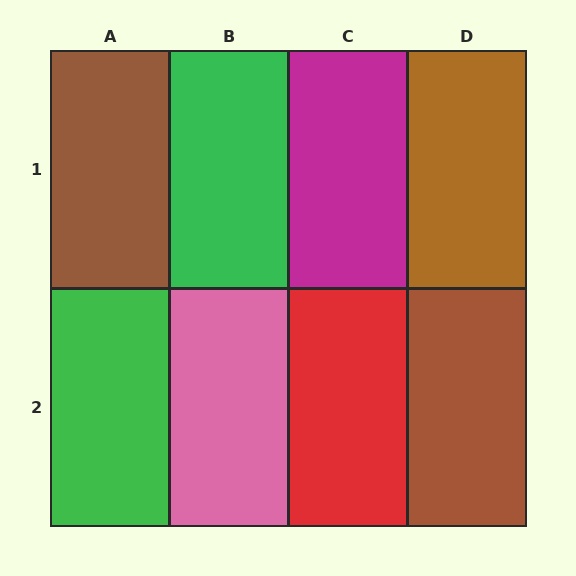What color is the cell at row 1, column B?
Green.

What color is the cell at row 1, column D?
Brown.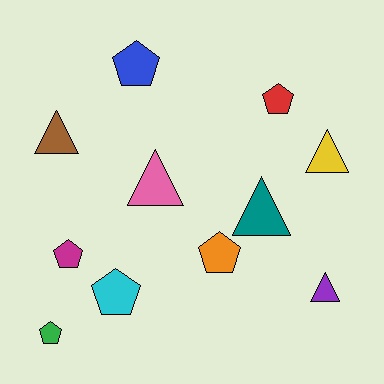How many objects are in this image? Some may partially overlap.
There are 11 objects.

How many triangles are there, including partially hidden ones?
There are 5 triangles.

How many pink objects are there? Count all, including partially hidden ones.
There is 1 pink object.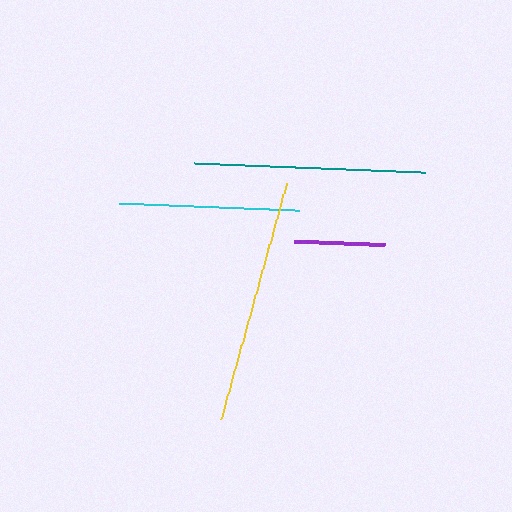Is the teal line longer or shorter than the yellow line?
The yellow line is longer than the teal line.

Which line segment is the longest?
The yellow line is the longest at approximately 245 pixels.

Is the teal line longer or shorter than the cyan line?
The teal line is longer than the cyan line.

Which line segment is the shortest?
The purple line is the shortest at approximately 91 pixels.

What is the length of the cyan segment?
The cyan segment is approximately 180 pixels long.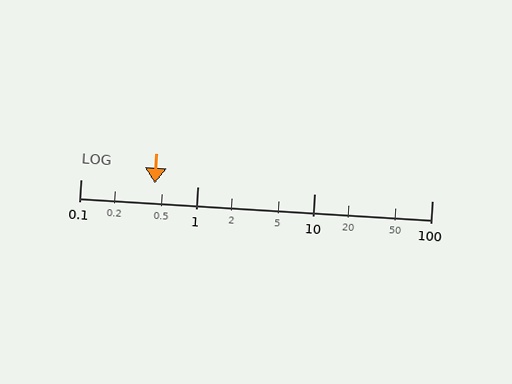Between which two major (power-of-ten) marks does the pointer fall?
The pointer is between 0.1 and 1.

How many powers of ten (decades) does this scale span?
The scale spans 3 decades, from 0.1 to 100.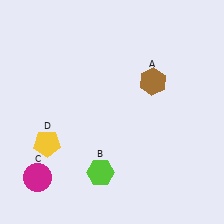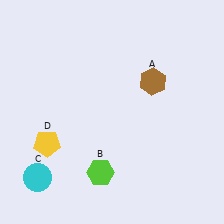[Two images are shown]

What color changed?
The circle (C) changed from magenta in Image 1 to cyan in Image 2.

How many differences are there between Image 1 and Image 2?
There is 1 difference between the two images.